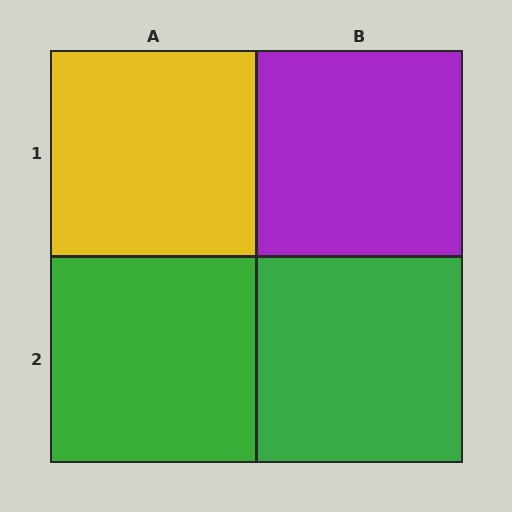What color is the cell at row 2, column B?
Green.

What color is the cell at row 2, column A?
Green.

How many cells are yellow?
1 cell is yellow.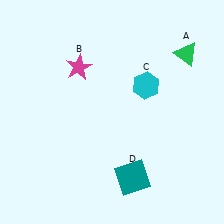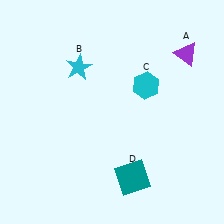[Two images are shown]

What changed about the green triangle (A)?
In Image 1, A is green. In Image 2, it changed to purple.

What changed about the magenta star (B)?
In Image 1, B is magenta. In Image 2, it changed to cyan.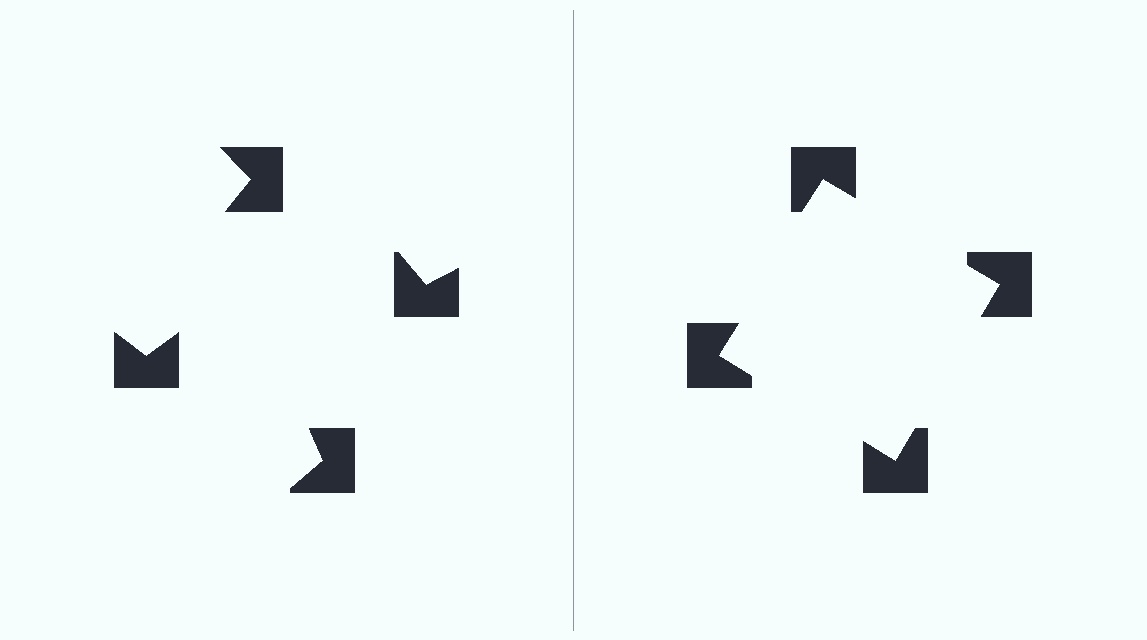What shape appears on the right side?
An illusory square.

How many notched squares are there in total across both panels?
8 — 4 on each side.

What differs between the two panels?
The notched squares are positioned identically on both sides; only the wedge orientations differ. On the right they align to a square; on the left they are misaligned.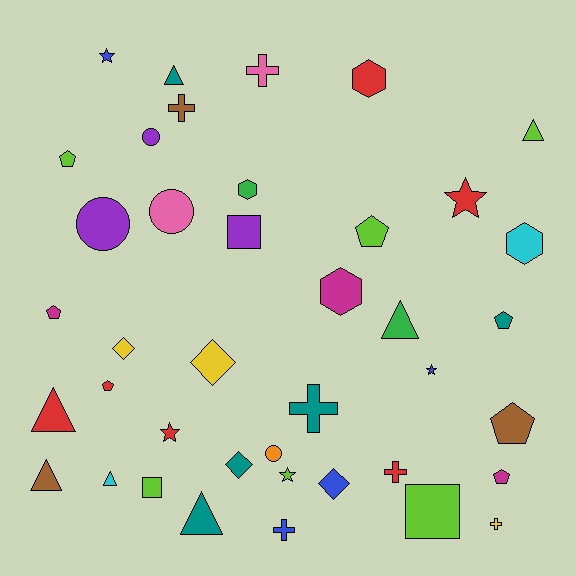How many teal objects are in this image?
There are 5 teal objects.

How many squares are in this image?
There are 3 squares.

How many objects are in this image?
There are 40 objects.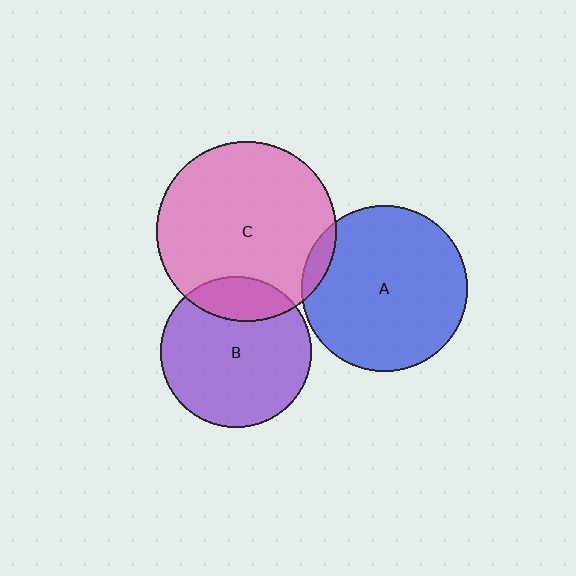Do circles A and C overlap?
Yes.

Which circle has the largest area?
Circle C (pink).